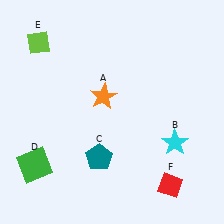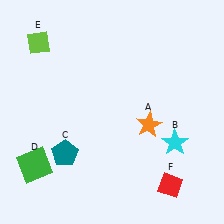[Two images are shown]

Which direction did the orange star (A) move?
The orange star (A) moved right.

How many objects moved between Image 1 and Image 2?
2 objects moved between the two images.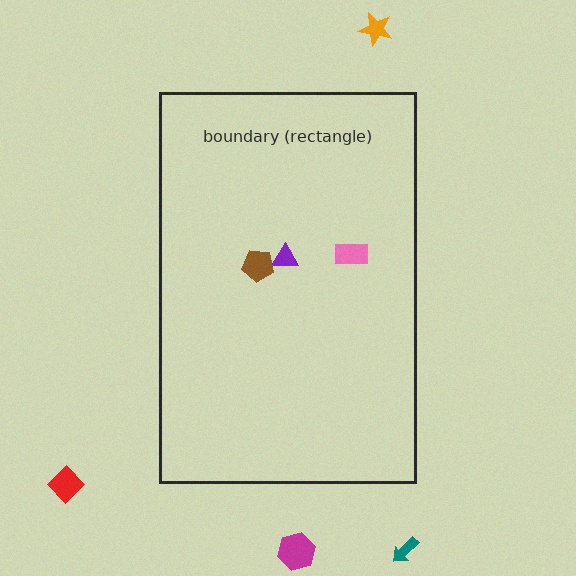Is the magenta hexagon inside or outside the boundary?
Outside.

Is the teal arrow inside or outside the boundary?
Outside.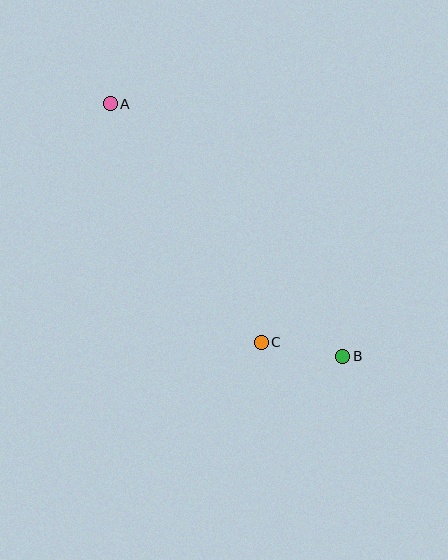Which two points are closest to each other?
Points B and C are closest to each other.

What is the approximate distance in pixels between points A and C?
The distance between A and C is approximately 283 pixels.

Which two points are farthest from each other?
Points A and B are farthest from each other.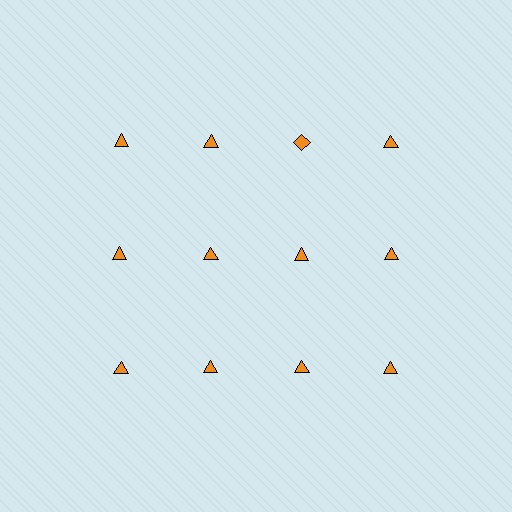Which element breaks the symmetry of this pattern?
The orange diamond in the top row, center column breaks the symmetry. All other shapes are orange triangles.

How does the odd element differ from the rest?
It has a different shape: diamond instead of triangle.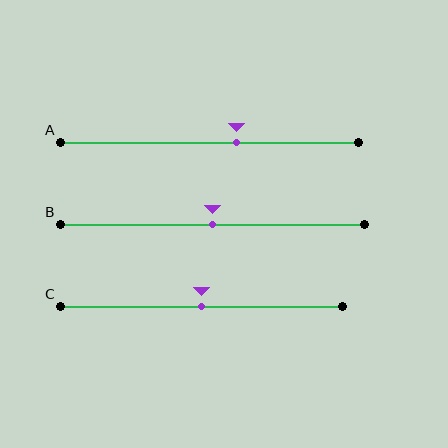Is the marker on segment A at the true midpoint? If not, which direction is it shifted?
No, the marker on segment A is shifted to the right by about 9% of the segment length.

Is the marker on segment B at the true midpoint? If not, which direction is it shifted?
Yes, the marker on segment B is at the true midpoint.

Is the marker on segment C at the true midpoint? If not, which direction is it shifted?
Yes, the marker on segment C is at the true midpoint.